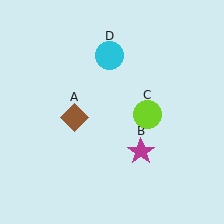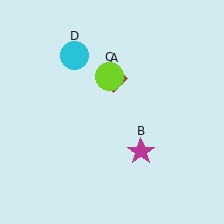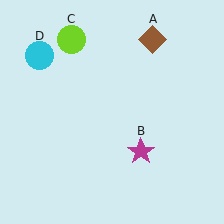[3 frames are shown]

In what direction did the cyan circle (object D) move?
The cyan circle (object D) moved left.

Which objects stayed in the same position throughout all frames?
Magenta star (object B) remained stationary.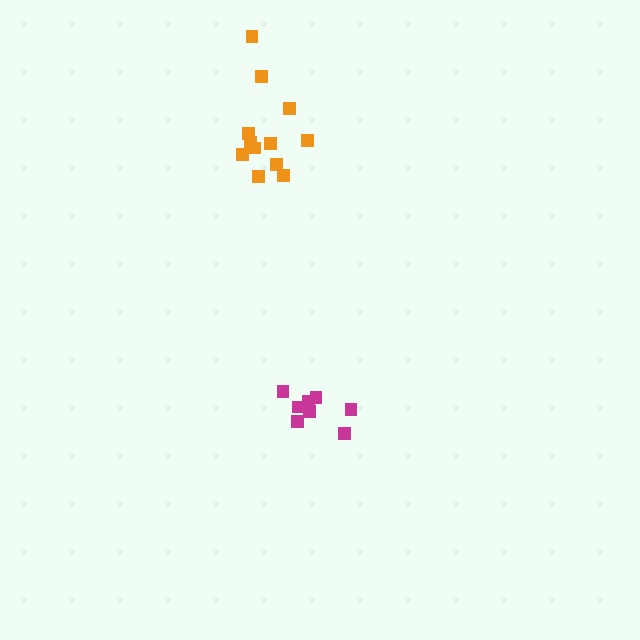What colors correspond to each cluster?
The clusters are colored: orange, magenta.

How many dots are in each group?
Group 1: 12 dots, Group 2: 8 dots (20 total).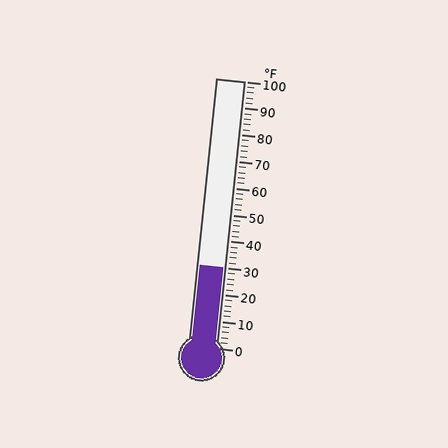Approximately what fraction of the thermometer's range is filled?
The thermometer is filled to approximately 30% of its range.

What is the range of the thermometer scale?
The thermometer scale ranges from 0°F to 100°F.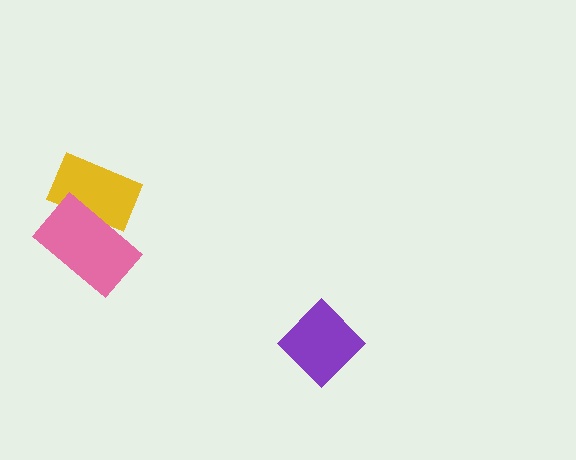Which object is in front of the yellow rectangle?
The pink rectangle is in front of the yellow rectangle.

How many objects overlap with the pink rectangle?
1 object overlaps with the pink rectangle.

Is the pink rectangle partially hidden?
No, no other shape covers it.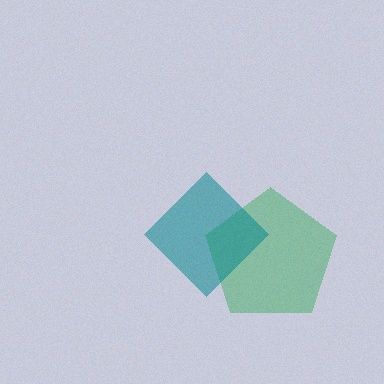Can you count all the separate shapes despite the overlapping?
Yes, there are 2 separate shapes.